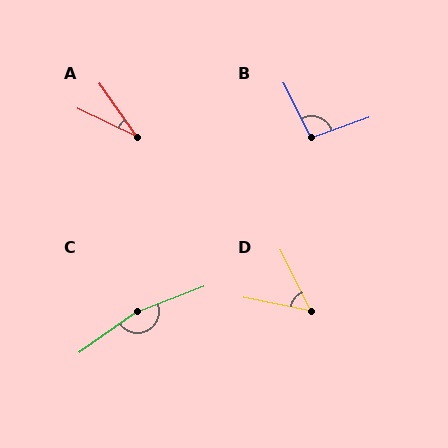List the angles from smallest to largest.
A (30°), D (52°), B (97°), C (165°).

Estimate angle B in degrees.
Approximately 97 degrees.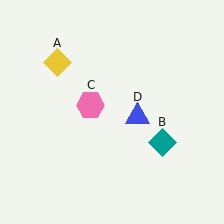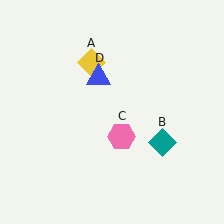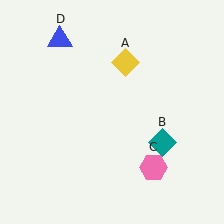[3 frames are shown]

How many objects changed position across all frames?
3 objects changed position: yellow diamond (object A), pink hexagon (object C), blue triangle (object D).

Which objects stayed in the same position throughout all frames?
Teal diamond (object B) remained stationary.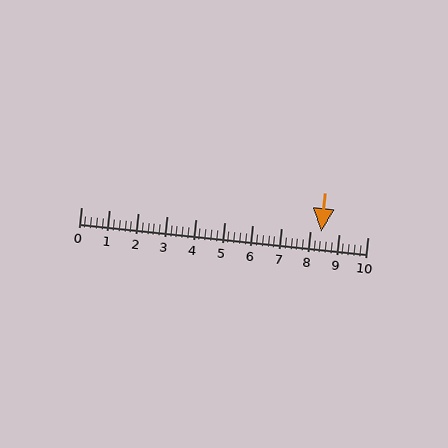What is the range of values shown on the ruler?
The ruler shows values from 0 to 10.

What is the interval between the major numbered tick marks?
The major tick marks are spaced 1 units apart.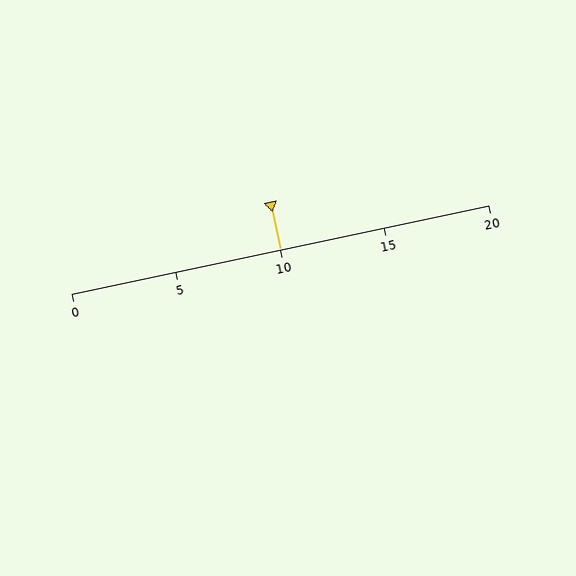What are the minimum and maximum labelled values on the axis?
The axis runs from 0 to 20.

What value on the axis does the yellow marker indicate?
The marker indicates approximately 10.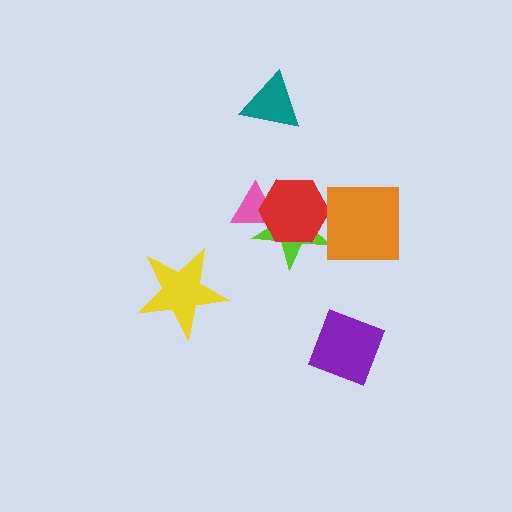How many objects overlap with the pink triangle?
2 objects overlap with the pink triangle.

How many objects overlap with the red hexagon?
2 objects overlap with the red hexagon.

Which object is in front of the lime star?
The red hexagon is in front of the lime star.